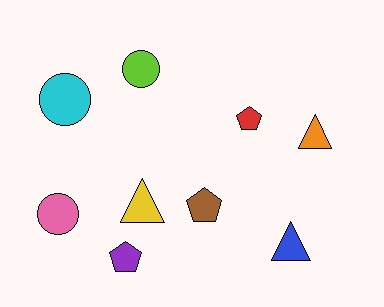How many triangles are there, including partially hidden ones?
There are 3 triangles.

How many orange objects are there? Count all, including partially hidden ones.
There is 1 orange object.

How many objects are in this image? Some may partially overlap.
There are 9 objects.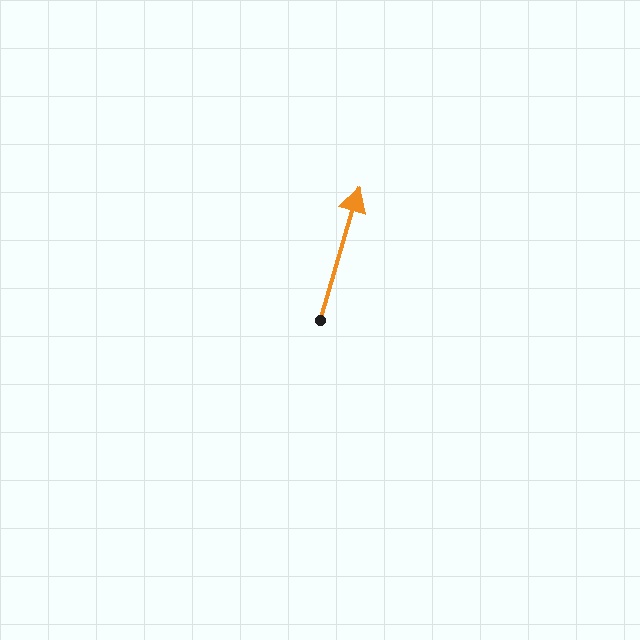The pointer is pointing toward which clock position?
Roughly 1 o'clock.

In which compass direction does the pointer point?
North.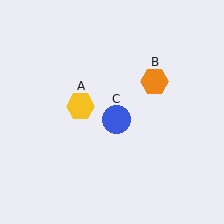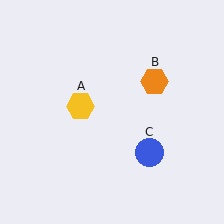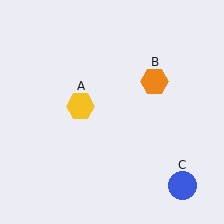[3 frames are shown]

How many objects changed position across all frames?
1 object changed position: blue circle (object C).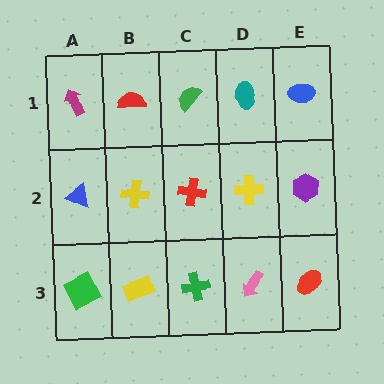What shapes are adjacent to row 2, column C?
A green semicircle (row 1, column C), a green cross (row 3, column C), a yellow cross (row 2, column B), a yellow cross (row 2, column D).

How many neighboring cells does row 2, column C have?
4.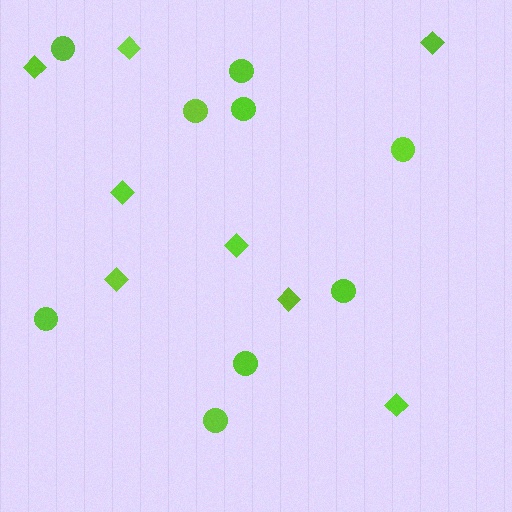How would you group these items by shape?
There are 2 groups: one group of circles (9) and one group of diamonds (8).